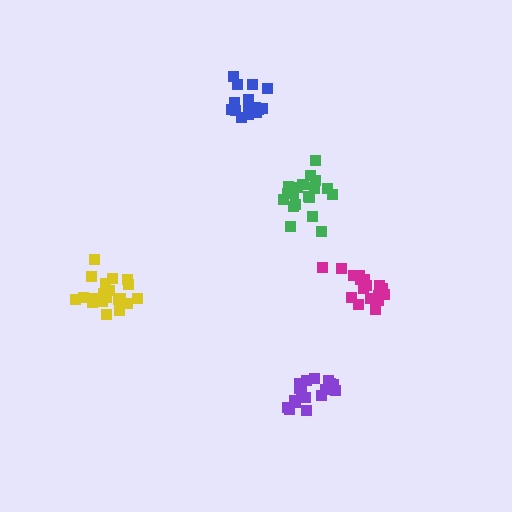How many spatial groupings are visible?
There are 5 spatial groupings.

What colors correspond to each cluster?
The clusters are colored: blue, magenta, yellow, green, purple.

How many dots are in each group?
Group 1: 16 dots, Group 2: 17 dots, Group 3: 20 dots, Group 4: 21 dots, Group 5: 18 dots (92 total).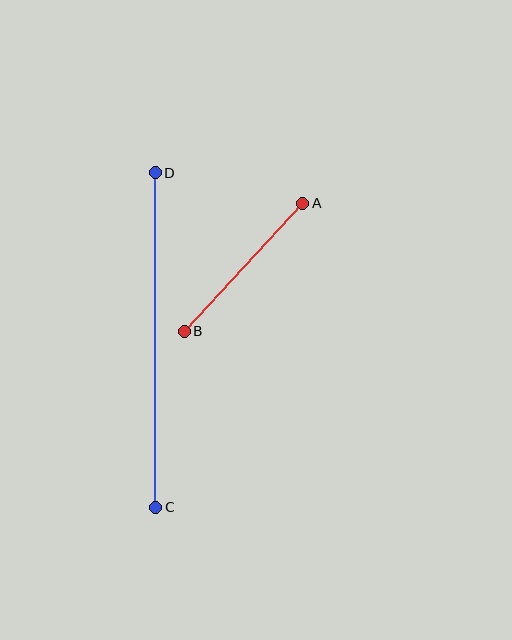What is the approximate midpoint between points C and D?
The midpoint is at approximately (156, 340) pixels.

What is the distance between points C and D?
The distance is approximately 334 pixels.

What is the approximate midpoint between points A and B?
The midpoint is at approximately (244, 267) pixels.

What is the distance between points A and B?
The distance is approximately 174 pixels.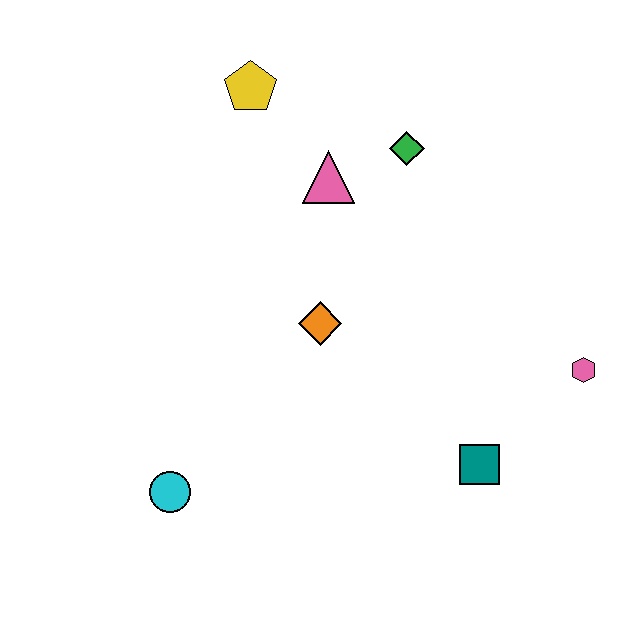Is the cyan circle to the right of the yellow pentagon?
No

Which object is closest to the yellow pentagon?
The pink triangle is closest to the yellow pentagon.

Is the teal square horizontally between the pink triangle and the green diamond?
No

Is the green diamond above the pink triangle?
Yes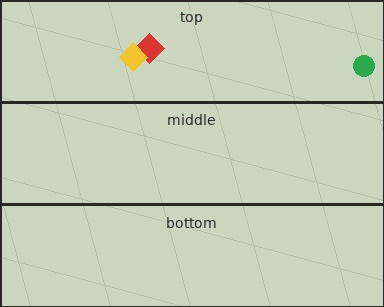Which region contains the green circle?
The top region.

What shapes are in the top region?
The red diamond, the yellow diamond, the green circle.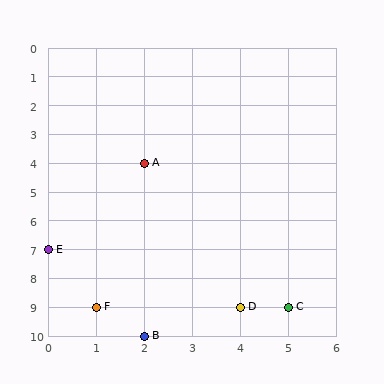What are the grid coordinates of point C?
Point C is at grid coordinates (5, 9).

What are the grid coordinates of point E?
Point E is at grid coordinates (0, 7).